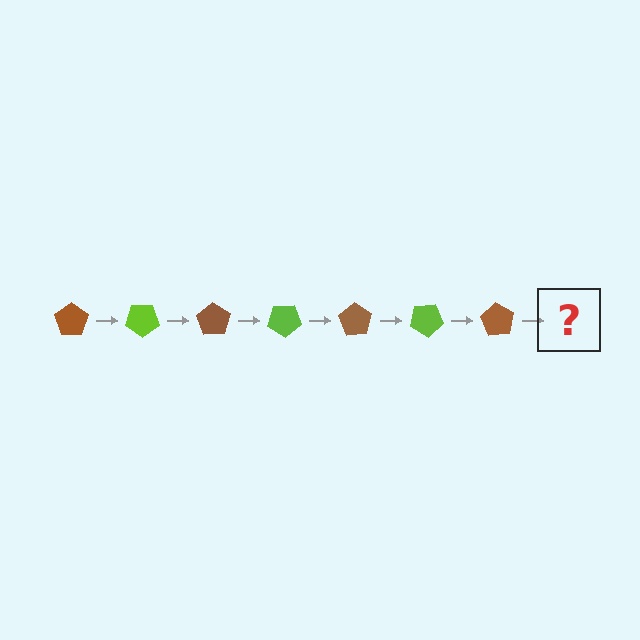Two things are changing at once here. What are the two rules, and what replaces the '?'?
The two rules are that it rotates 35 degrees each step and the color cycles through brown and lime. The '?' should be a lime pentagon, rotated 245 degrees from the start.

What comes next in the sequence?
The next element should be a lime pentagon, rotated 245 degrees from the start.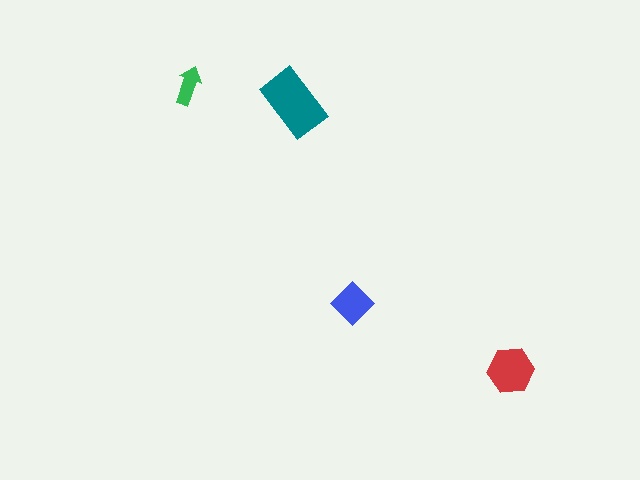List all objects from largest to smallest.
The teal rectangle, the red hexagon, the blue diamond, the green arrow.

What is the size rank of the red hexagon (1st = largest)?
2nd.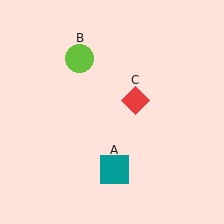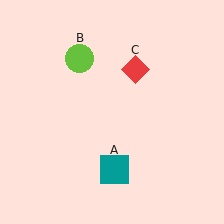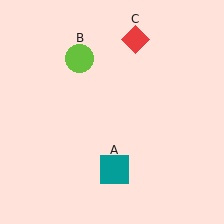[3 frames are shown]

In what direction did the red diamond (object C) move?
The red diamond (object C) moved up.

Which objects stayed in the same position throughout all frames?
Teal square (object A) and lime circle (object B) remained stationary.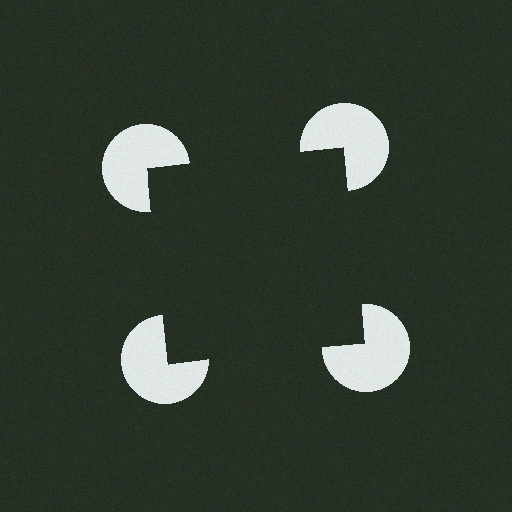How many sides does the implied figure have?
4 sides.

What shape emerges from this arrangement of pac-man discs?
An illusory square — its edges are inferred from the aligned wedge cuts in the pac-man discs, not physically drawn.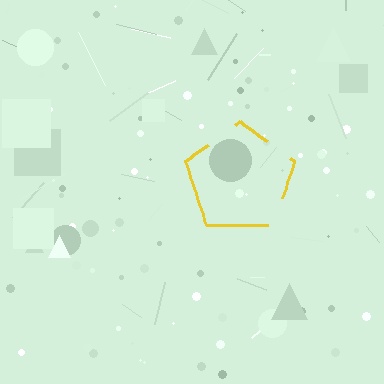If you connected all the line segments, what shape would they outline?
They would outline a pentagon.